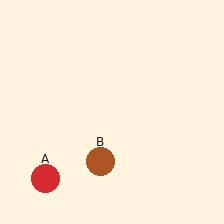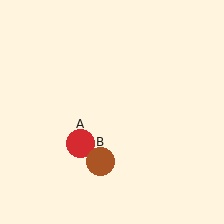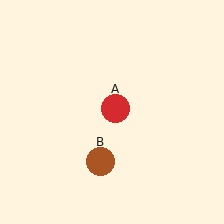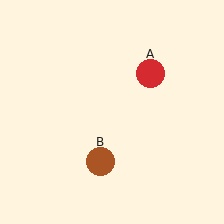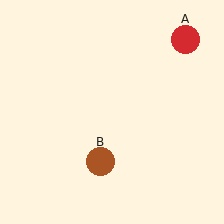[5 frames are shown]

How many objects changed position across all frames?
1 object changed position: red circle (object A).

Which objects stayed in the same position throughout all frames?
Brown circle (object B) remained stationary.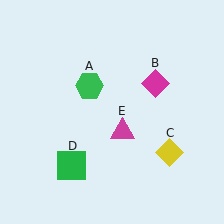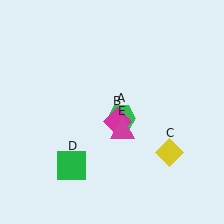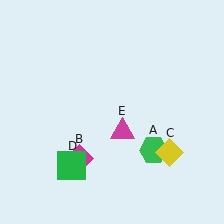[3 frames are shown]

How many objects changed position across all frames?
2 objects changed position: green hexagon (object A), magenta diamond (object B).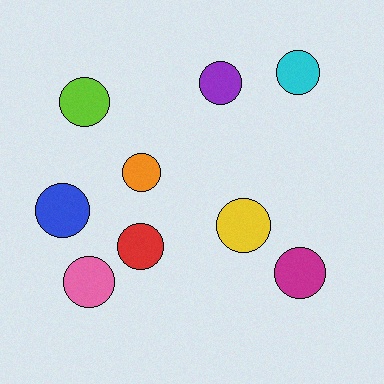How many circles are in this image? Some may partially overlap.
There are 9 circles.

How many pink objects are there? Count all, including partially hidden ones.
There is 1 pink object.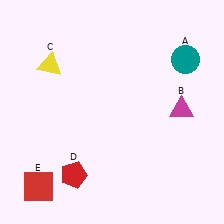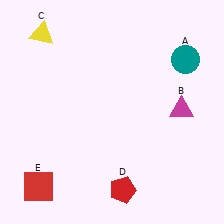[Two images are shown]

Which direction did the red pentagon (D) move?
The red pentagon (D) moved right.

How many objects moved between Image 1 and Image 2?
2 objects moved between the two images.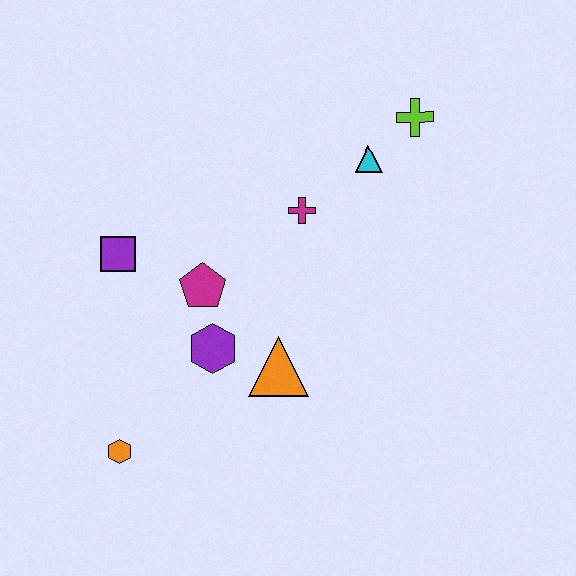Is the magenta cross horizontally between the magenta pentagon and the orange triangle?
No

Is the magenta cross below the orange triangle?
No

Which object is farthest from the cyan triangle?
The orange hexagon is farthest from the cyan triangle.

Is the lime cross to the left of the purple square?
No